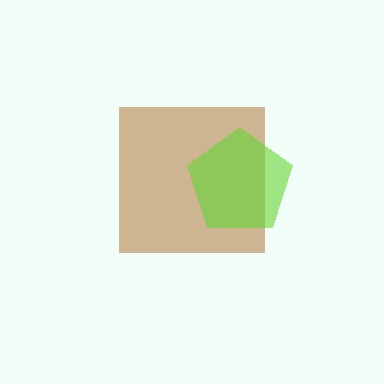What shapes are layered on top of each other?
The layered shapes are: a brown square, a lime pentagon.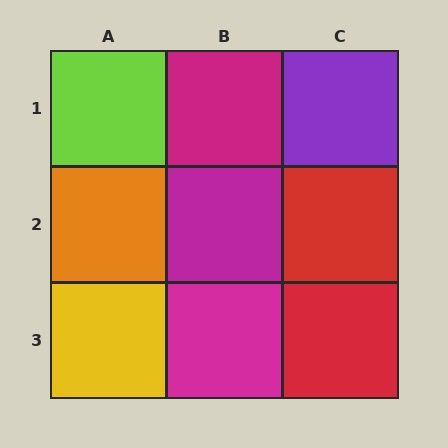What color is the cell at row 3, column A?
Yellow.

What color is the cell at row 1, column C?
Purple.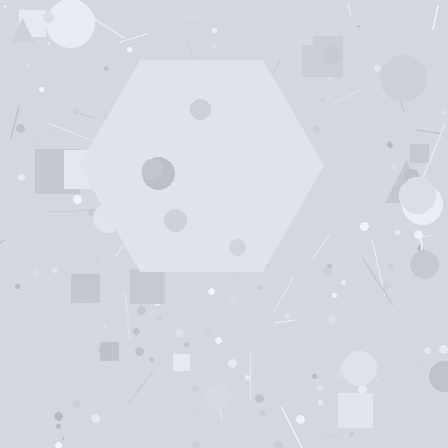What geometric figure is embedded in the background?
A hexagon is embedded in the background.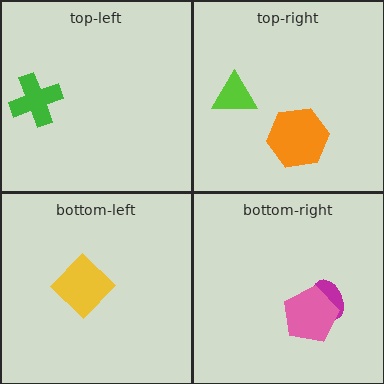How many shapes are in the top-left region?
1.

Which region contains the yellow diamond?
The bottom-left region.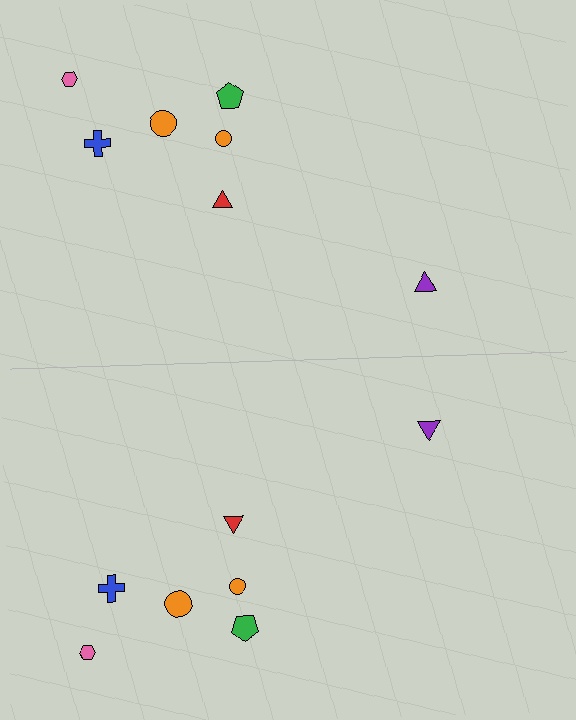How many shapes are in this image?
There are 14 shapes in this image.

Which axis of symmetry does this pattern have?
The pattern has a horizontal axis of symmetry running through the center of the image.